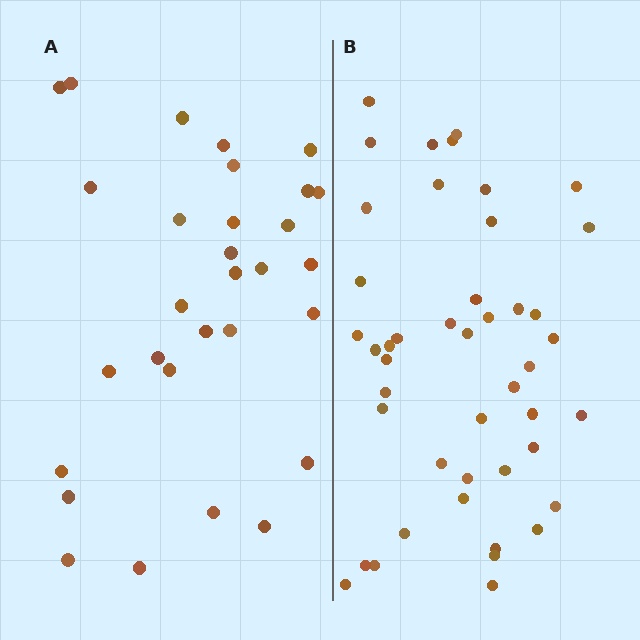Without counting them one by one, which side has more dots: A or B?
Region B (the right region) has more dots.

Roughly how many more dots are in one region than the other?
Region B has approximately 15 more dots than region A.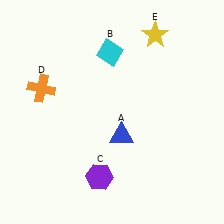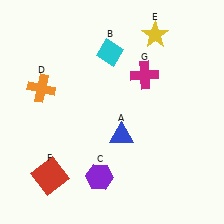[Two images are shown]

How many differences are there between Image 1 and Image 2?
There are 2 differences between the two images.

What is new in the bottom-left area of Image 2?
A red square (F) was added in the bottom-left area of Image 2.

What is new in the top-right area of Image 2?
A magenta cross (G) was added in the top-right area of Image 2.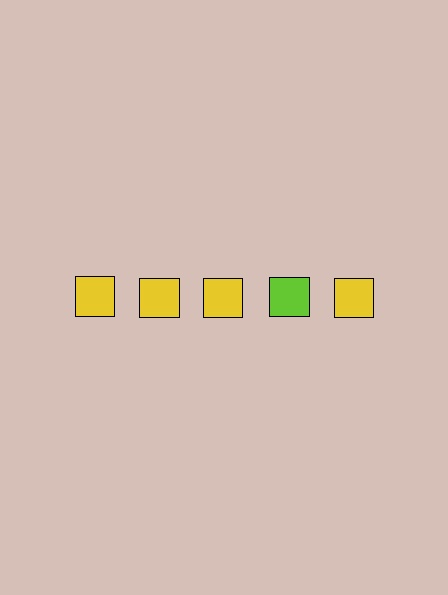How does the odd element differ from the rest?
It has a different color: lime instead of yellow.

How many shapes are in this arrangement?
There are 5 shapes arranged in a grid pattern.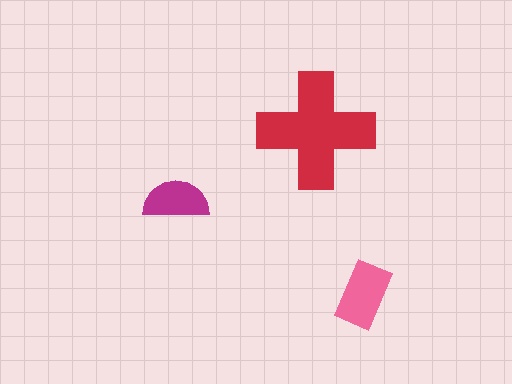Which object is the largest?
The red cross.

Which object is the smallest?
The magenta semicircle.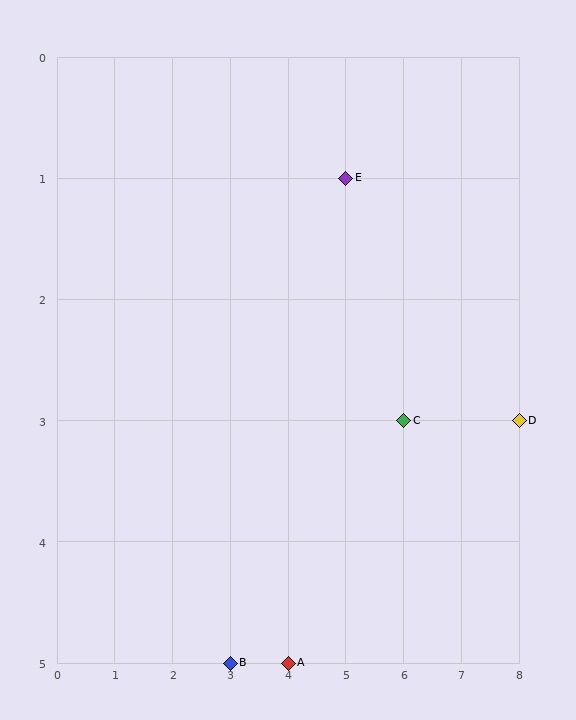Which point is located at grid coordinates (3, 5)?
Point B is at (3, 5).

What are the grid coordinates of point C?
Point C is at grid coordinates (6, 3).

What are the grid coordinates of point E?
Point E is at grid coordinates (5, 1).